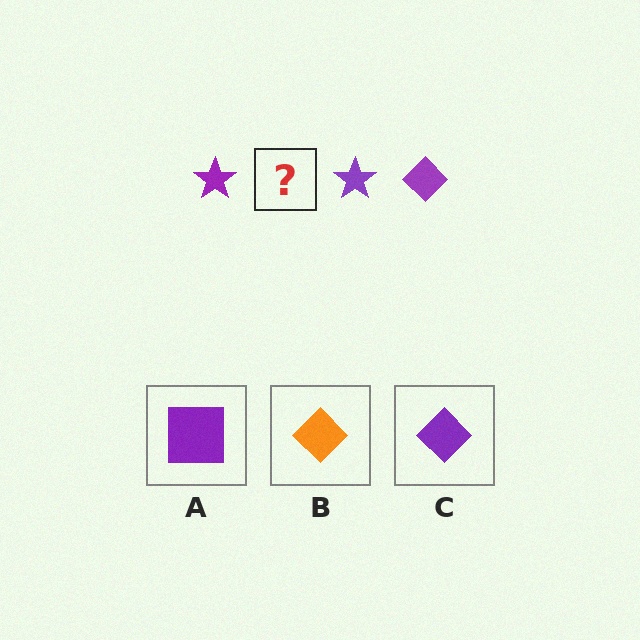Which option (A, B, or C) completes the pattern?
C.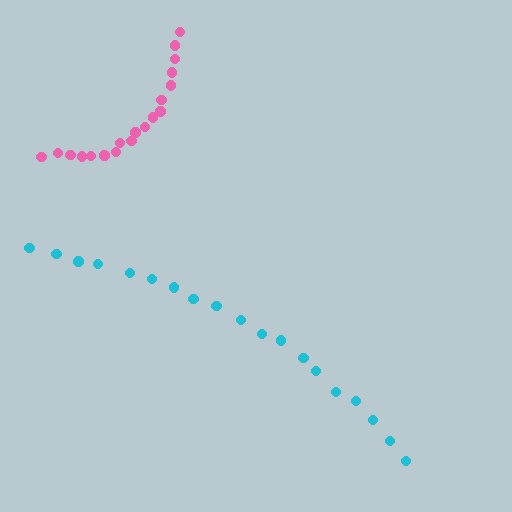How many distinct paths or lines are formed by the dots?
There are 2 distinct paths.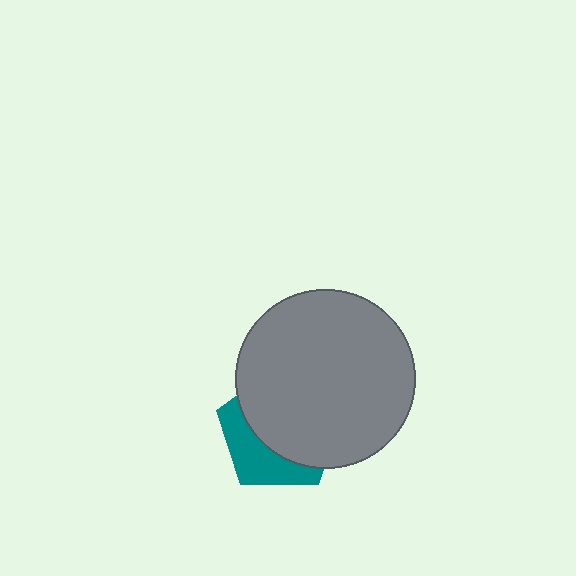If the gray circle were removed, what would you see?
You would see the complete teal pentagon.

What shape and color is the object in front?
The object in front is a gray circle.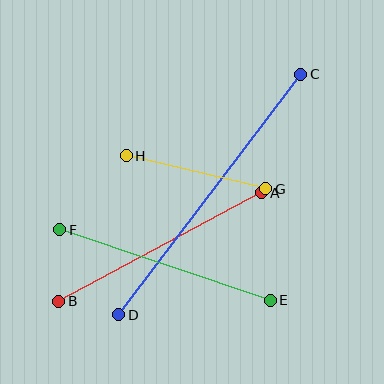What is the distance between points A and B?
The distance is approximately 230 pixels.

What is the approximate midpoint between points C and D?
The midpoint is at approximately (210, 195) pixels.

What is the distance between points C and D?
The distance is approximately 302 pixels.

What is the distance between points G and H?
The distance is approximately 143 pixels.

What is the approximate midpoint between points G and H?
The midpoint is at approximately (196, 172) pixels.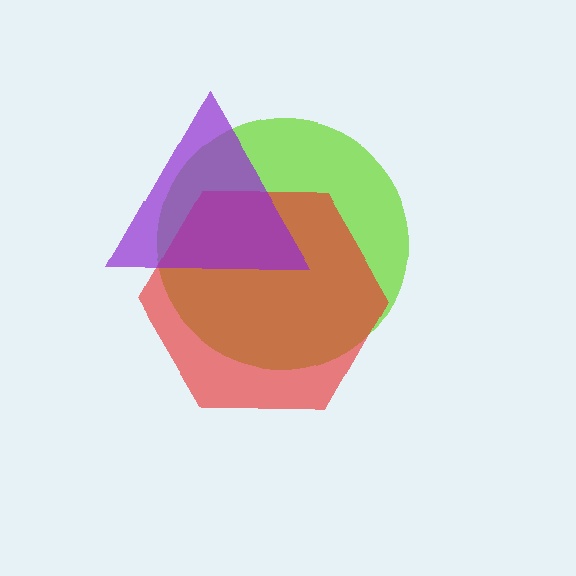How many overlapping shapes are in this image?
There are 3 overlapping shapes in the image.